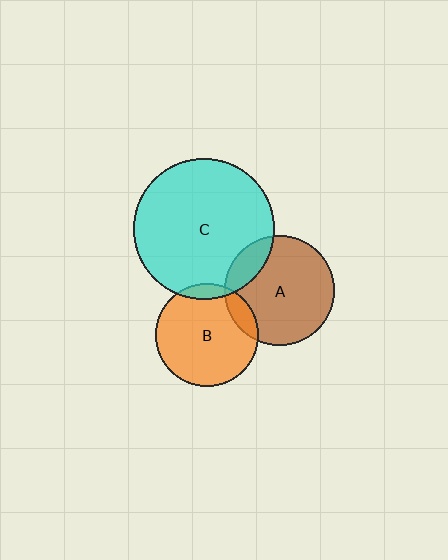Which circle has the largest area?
Circle C (cyan).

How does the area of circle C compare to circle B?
Approximately 1.9 times.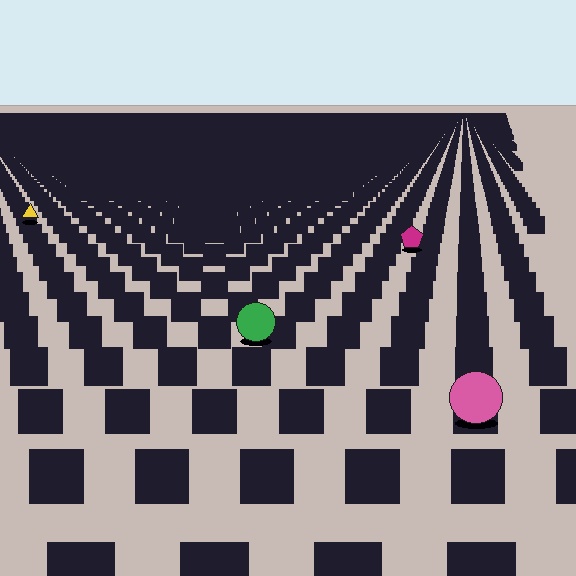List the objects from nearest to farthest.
From nearest to farthest: the pink circle, the green circle, the magenta pentagon, the yellow triangle.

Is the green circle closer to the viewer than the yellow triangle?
Yes. The green circle is closer — you can tell from the texture gradient: the ground texture is coarser near it.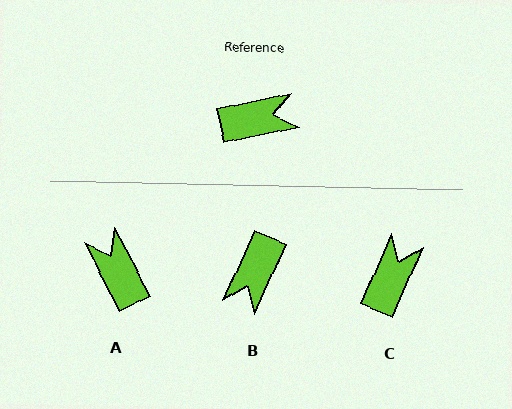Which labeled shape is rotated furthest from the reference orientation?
B, about 126 degrees away.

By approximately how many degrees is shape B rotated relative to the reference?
Approximately 126 degrees clockwise.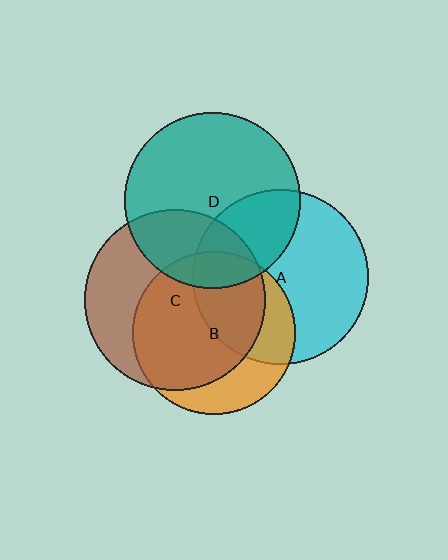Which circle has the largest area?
Circle C (brown).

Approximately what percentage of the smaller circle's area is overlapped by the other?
Approximately 30%.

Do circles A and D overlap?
Yes.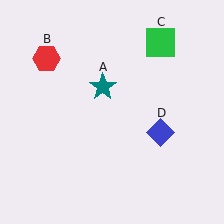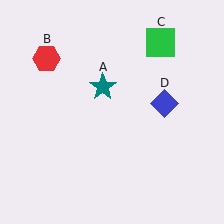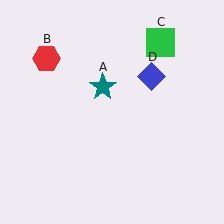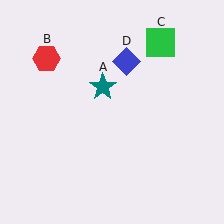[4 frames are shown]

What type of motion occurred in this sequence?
The blue diamond (object D) rotated counterclockwise around the center of the scene.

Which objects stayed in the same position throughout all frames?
Teal star (object A) and red hexagon (object B) and green square (object C) remained stationary.